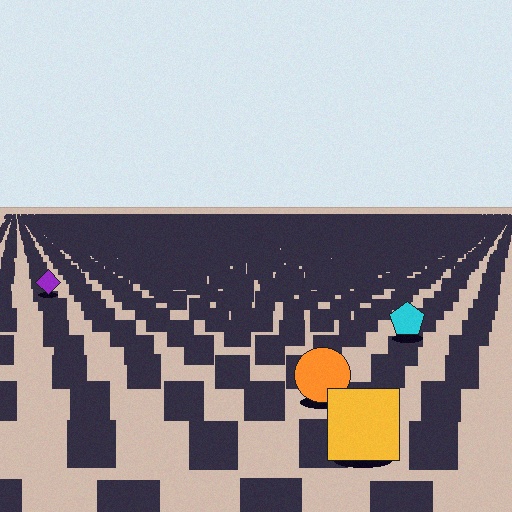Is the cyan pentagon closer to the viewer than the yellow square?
No. The yellow square is closer — you can tell from the texture gradient: the ground texture is coarser near it.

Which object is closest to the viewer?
The yellow square is closest. The texture marks near it are larger and more spread out.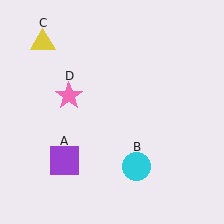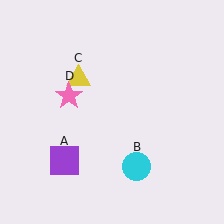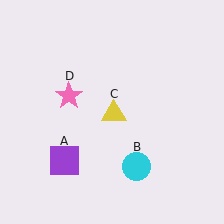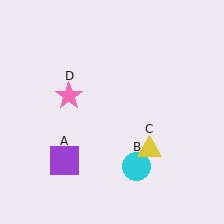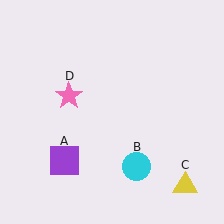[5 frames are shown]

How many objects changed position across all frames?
1 object changed position: yellow triangle (object C).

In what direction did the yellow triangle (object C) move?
The yellow triangle (object C) moved down and to the right.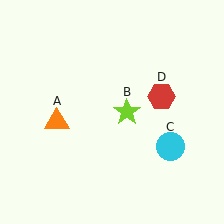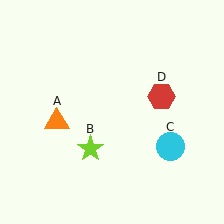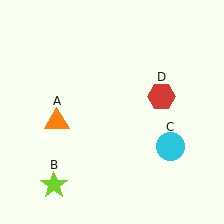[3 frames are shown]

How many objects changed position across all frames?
1 object changed position: lime star (object B).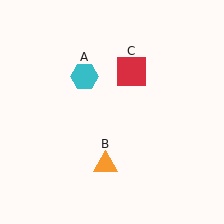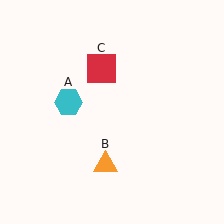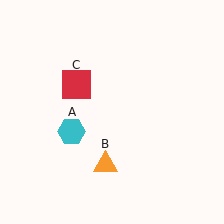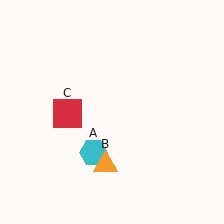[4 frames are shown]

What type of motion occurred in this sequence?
The cyan hexagon (object A), red square (object C) rotated counterclockwise around the center of the scene.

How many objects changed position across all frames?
2 objects changed position: cyan hexagon (object A), red square (object C).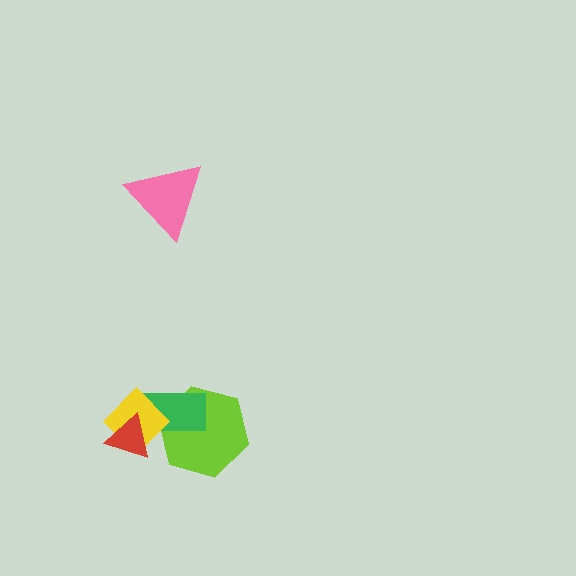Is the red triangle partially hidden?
No, no other shape covers it.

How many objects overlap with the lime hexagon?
2 objects overlap with the lime hexagon.